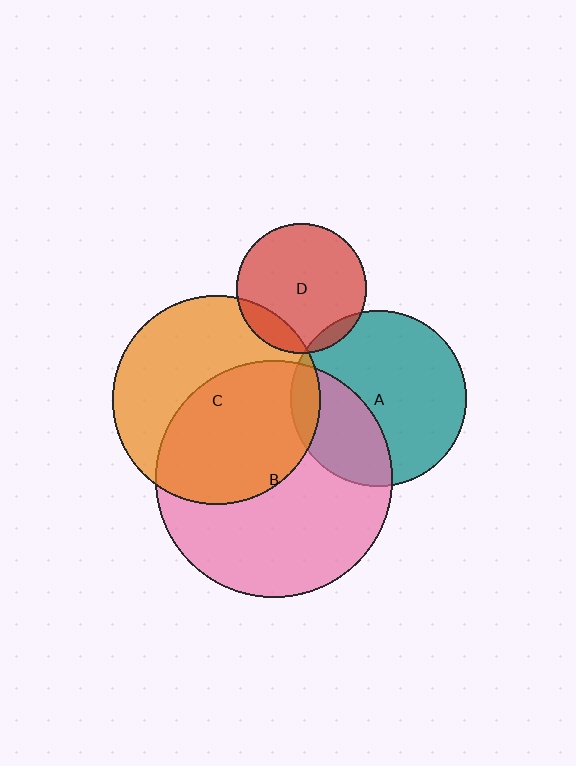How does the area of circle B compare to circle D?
Approximately 3.3 times.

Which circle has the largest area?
Circle B (pink).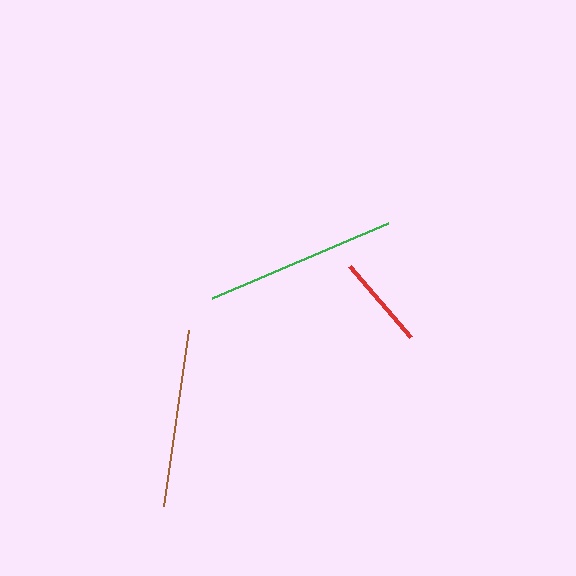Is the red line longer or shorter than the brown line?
The brown line is longer than the red line.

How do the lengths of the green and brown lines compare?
The green and brown lines are approximately the same length.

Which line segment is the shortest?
The red line is the shortest at approximately 94 pixels.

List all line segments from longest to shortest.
From longest to shortest: green, brown, red.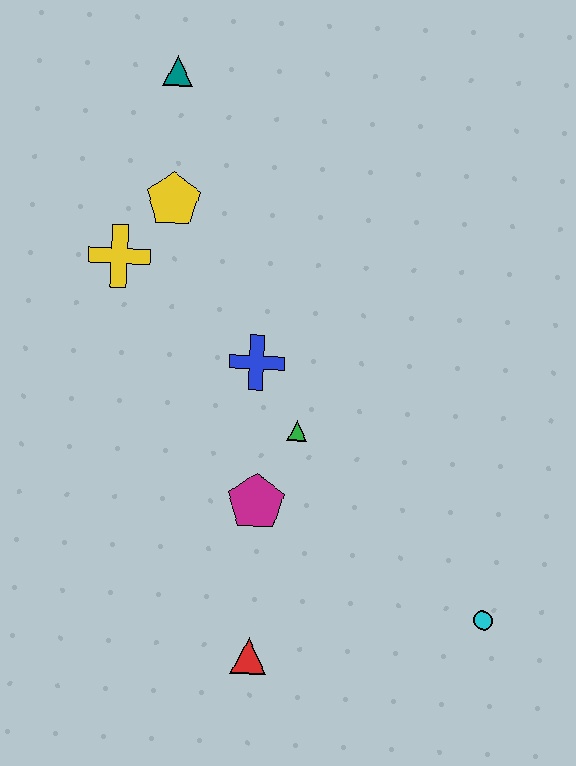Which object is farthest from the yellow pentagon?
The cyan circle is farthest from the yellow pentagon.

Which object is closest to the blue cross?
The green triangle is closest to the blue cross.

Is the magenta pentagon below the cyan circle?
No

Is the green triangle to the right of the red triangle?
Yes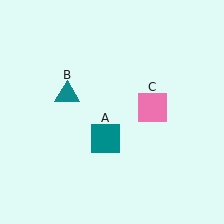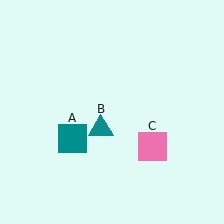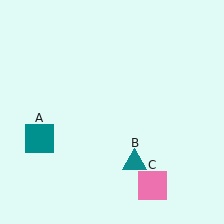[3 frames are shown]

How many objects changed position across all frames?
3 objects changed position: teal square (object A), teal triangle (object B), pink square (object C).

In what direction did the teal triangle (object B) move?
The teal triangle (object B) moved down and to the right.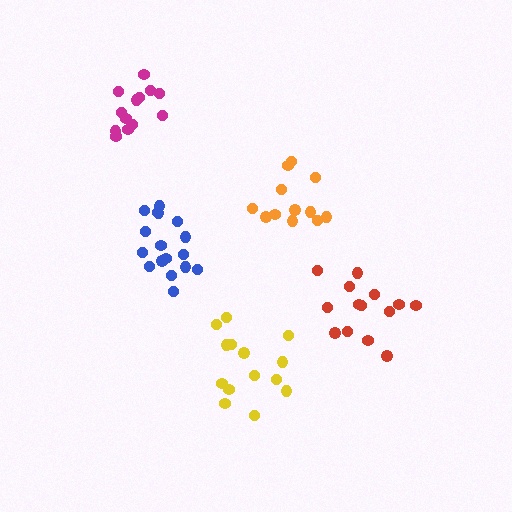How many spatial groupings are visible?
There are 5 spatial groupings.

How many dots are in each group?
Group 1: 14 dots, Group 2: 13 dots, Group 3: 17 dots, Group 4: 12 dots, Group 5: 14 dots (70 total).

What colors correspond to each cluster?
The clusters are colored: red, magenta, blue, orange, yellow.